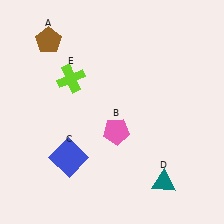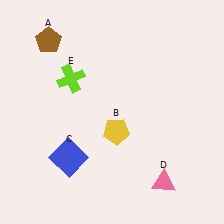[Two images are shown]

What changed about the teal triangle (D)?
In Image 1, D is teal. In Image 2, it changed to pink.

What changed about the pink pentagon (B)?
In Image 1, B is pink. In Image 2, it changed to yellow.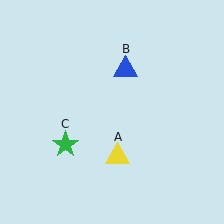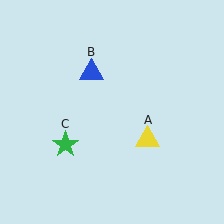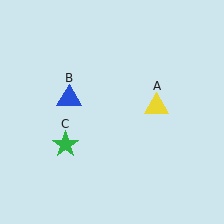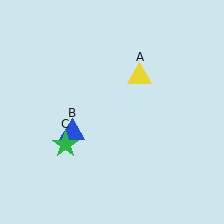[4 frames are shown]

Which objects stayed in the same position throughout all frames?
Green star (object C) remained stationary.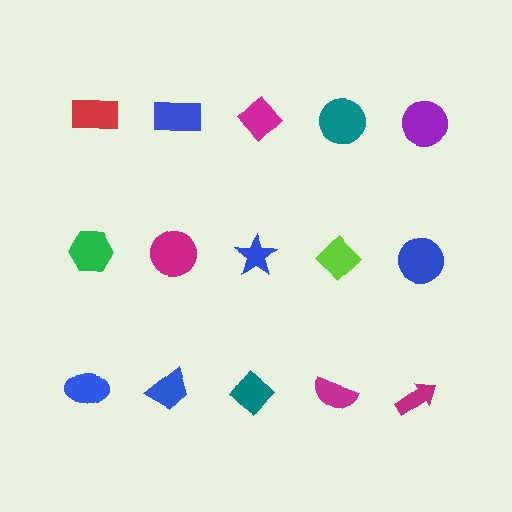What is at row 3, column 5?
A magenta arrow.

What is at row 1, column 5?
A purple circle.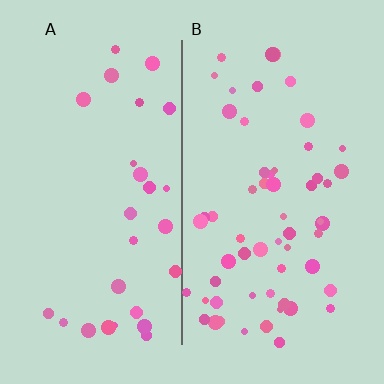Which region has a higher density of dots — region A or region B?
B (the right).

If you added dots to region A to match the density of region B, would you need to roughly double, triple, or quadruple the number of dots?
Approximately double.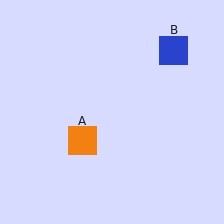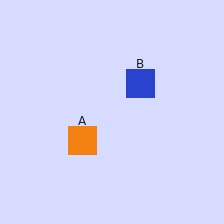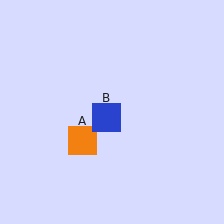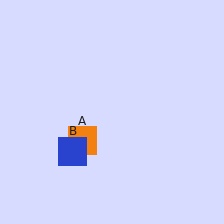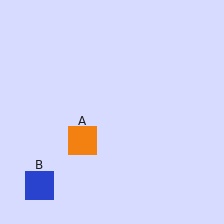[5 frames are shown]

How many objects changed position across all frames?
1 object changed position: blue square (object B).